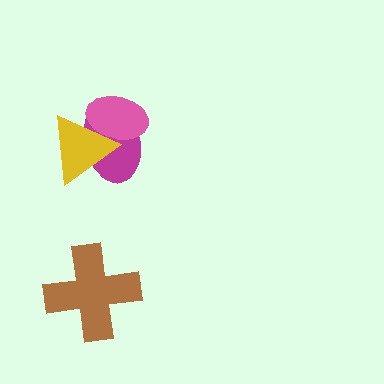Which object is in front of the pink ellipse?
The yellow triangle is in front of the pink ellipse.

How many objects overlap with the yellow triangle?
2 objects overlap with the yellow triangle.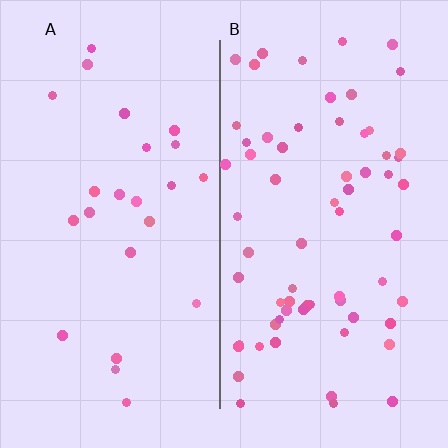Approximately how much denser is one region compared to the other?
Approximately 2.8× — region B over region A.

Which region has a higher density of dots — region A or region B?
B (the right).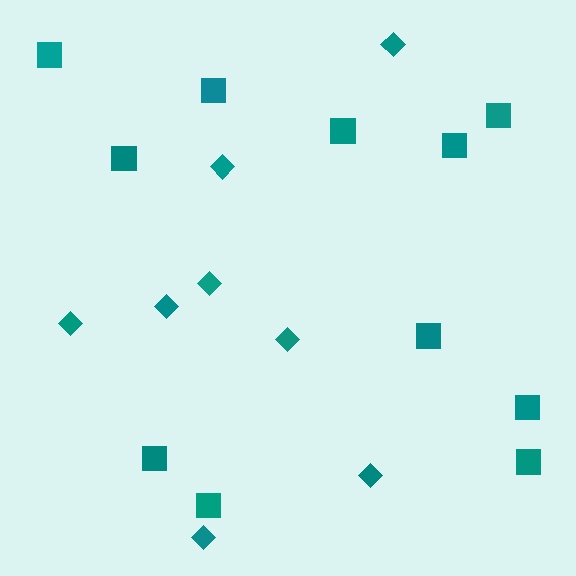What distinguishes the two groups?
There are 2 groups: one group of squares (11) and one group of diamonds (8).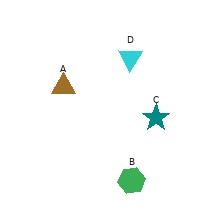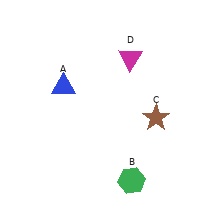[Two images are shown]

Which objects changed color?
A changed from brown to blue. C changed from teal to brown. D changed from cyan to magenta.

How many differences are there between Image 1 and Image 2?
There are 3 differences between the two images.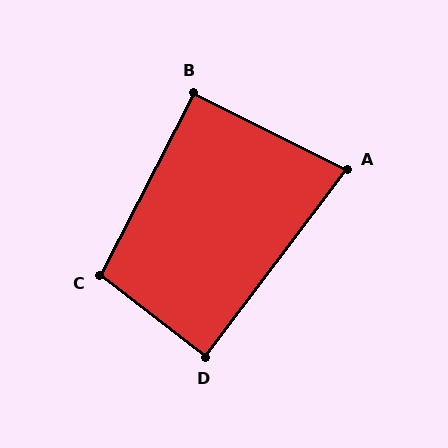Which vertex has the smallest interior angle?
A, at approximately 80 degrees.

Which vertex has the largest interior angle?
C, at approximately 100 degrees.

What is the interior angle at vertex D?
Approximately 89 degrees (approximately right).